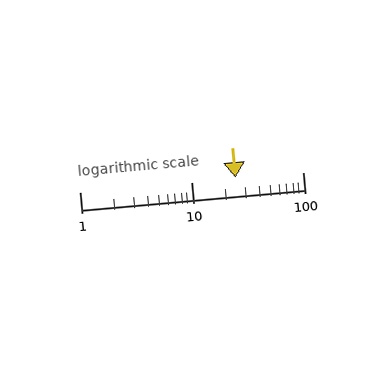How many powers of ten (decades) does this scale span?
The scale spans 2 decades, from 1 to 100.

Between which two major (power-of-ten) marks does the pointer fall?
The pointer is between 10 and 100.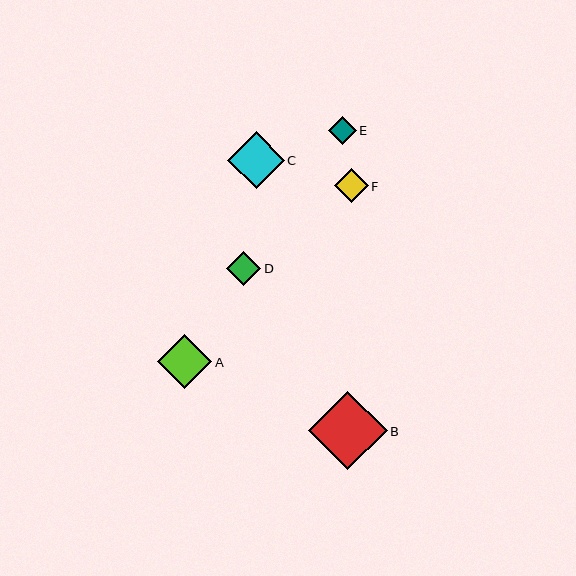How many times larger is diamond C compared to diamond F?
Diamond C is approximately 1.6 times the size of diamond F.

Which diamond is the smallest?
Diamond E is the smallest with a size of approximately 28 pixels.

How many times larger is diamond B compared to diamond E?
Diamond B is approximately 2.8 times the size of diamond E.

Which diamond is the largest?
Diamond B is the largest with a size of approximately 79 pixels.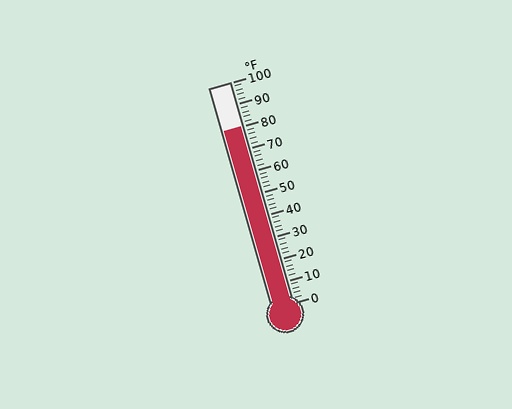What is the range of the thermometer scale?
The thermometer scale ranges from 0°F to 100°F.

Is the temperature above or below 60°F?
The temperature is above 60°F.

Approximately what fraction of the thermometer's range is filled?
The thermometer is filled to approximately 80% of its range.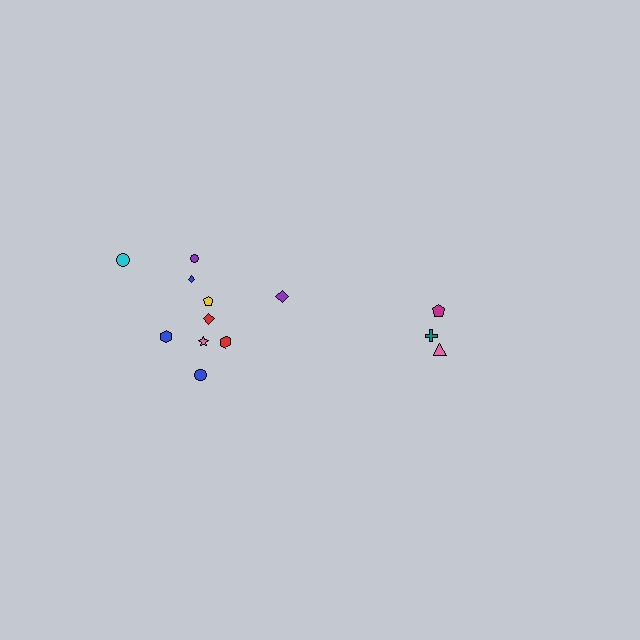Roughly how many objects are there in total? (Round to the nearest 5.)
Roughly 15 objects in total.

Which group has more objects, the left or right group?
The left group.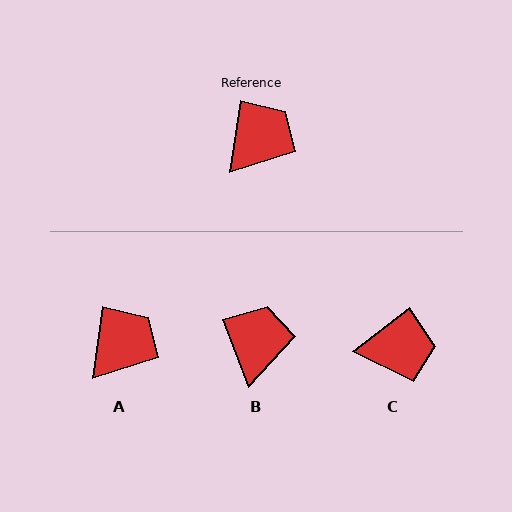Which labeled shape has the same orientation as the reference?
A.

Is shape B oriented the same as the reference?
No, it is off by about 29 degrees.